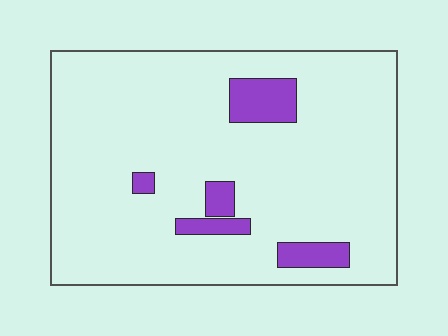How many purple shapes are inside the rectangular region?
5.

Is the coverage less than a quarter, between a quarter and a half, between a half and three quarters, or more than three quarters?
Less than a quarter.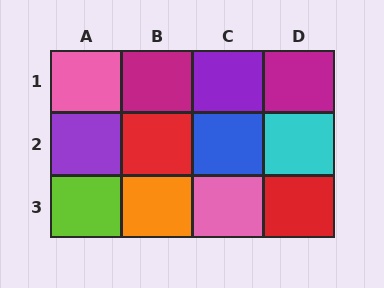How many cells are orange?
1 cell is orange.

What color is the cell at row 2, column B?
Red.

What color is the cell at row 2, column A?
Purple.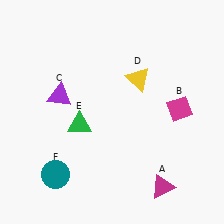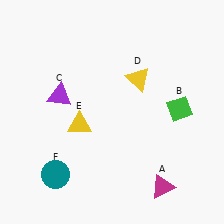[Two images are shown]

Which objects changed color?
B changed from magenta to green. E changed from green to yellow.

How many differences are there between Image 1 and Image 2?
There are 2 differences between the two images.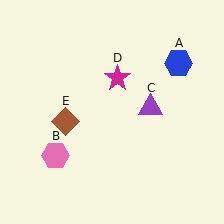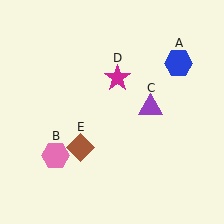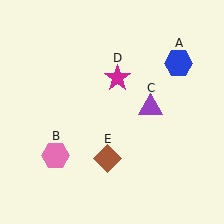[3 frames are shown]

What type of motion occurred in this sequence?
The brown diamond (object E) rotated counterclockwise around the center of the scene.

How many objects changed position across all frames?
1 object changed position: brown diamond (object E).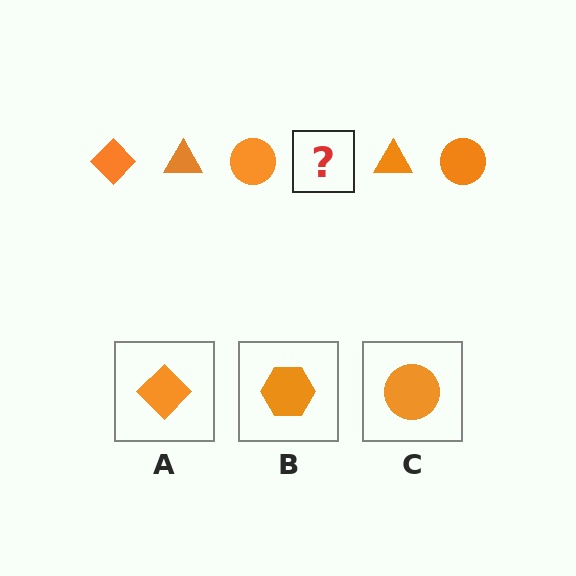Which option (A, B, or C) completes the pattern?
A.